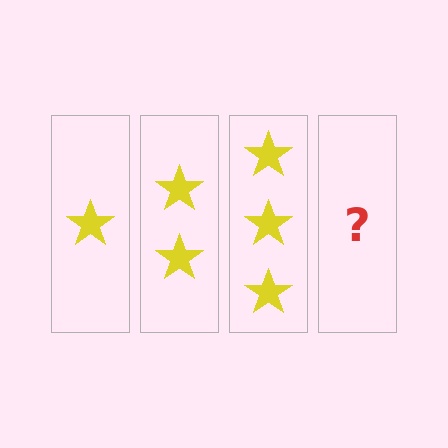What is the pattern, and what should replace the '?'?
The pattern is that each step adds one more star. The '?' should be 4 stars.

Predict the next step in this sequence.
The next step is 4 stars.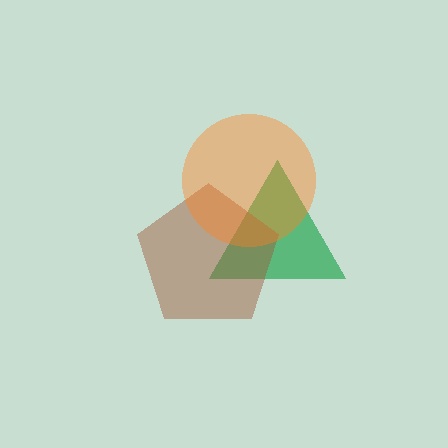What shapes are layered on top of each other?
The layered shapes are: a green triangle, a brown pentagon, an orange circle.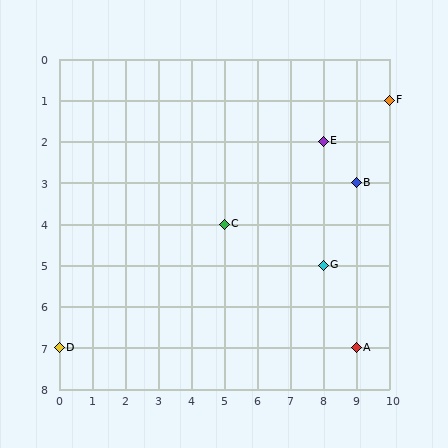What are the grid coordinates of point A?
Point A is at grid coordinates (9, 7).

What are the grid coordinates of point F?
Point F is at grid coordinates (10, 1).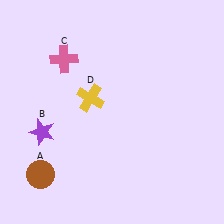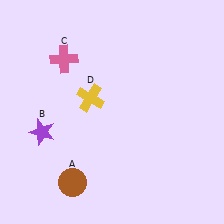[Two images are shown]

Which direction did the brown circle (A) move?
The brown circle (A) moved right.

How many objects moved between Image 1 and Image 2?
1 object moved between the two images.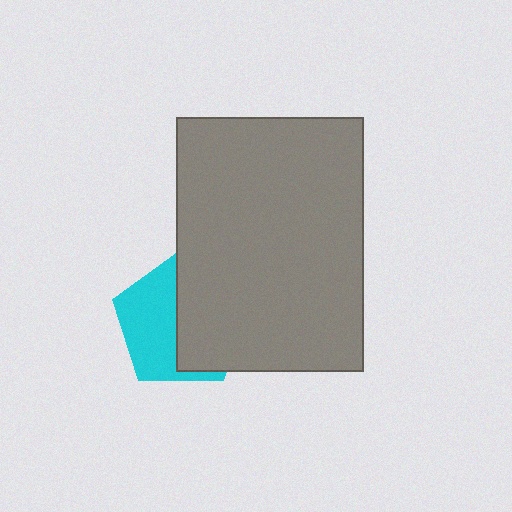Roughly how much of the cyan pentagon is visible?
About half of it is visible (roughly 48%).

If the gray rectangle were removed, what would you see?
You would see the complete cyan pentagon.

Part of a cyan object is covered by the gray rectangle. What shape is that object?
It is a pentagon.